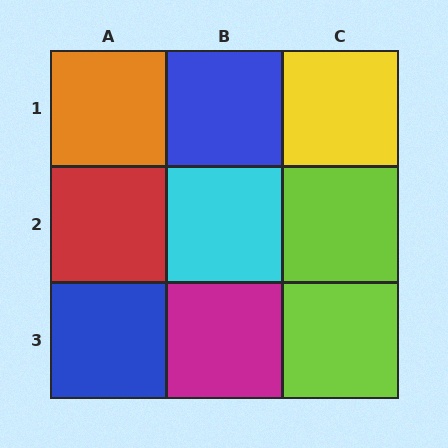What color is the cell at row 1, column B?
Blue.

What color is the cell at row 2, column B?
Cyan.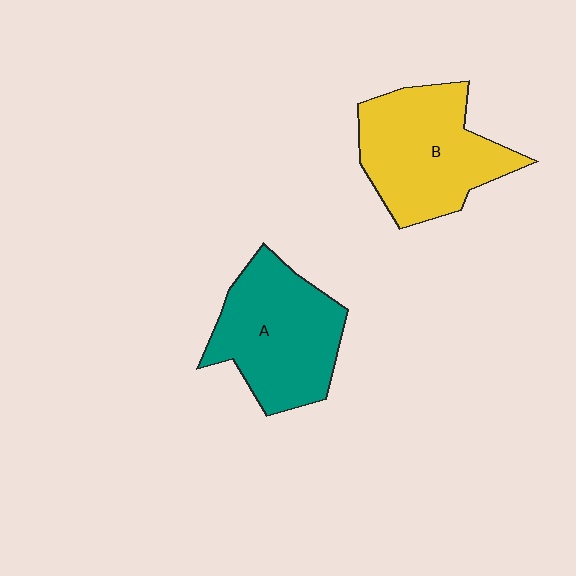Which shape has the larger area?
Shape B (yellow).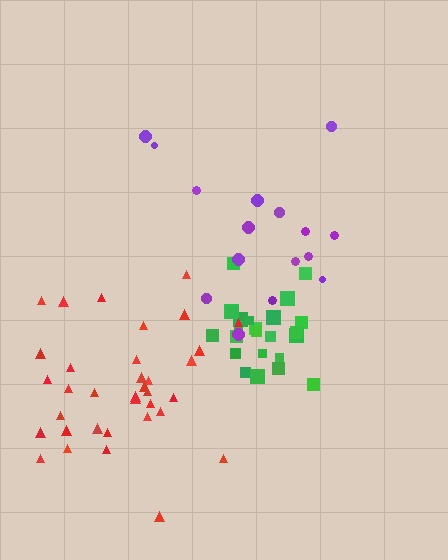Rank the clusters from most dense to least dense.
green, red, purple.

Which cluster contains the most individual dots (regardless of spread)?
Red (35).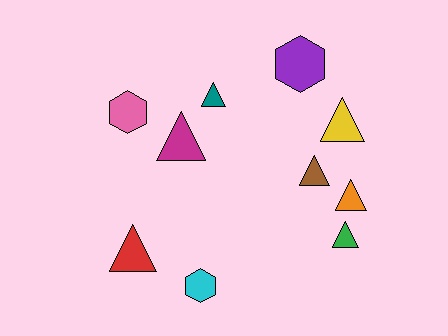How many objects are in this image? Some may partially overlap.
There are 10 objects.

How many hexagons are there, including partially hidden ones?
There are 3 hexagons.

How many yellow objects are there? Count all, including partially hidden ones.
There is 1 yellow object.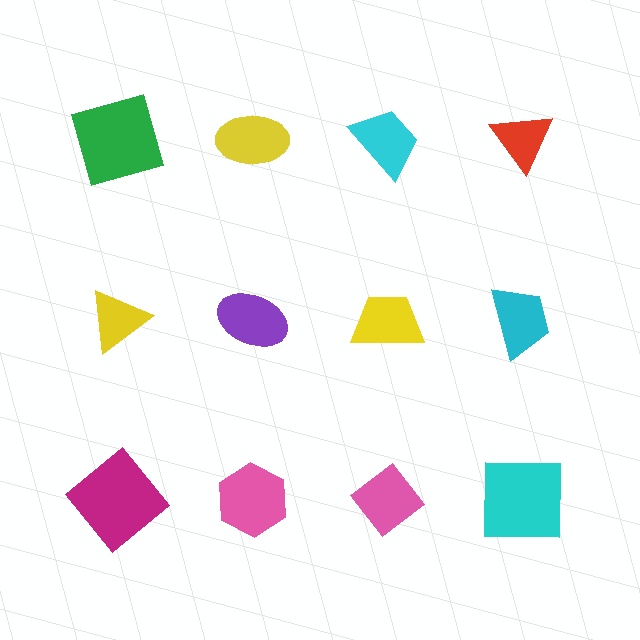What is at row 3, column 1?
A magenta diamond.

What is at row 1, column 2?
A yellow ellipse.